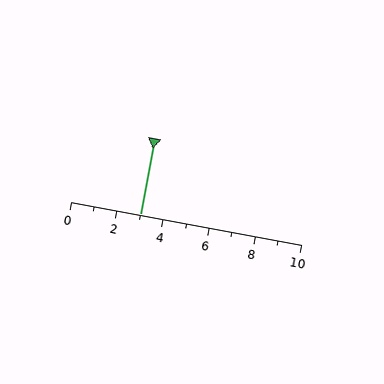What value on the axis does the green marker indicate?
The marker indicates approximately 3.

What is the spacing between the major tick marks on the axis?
The major ticks are spaced 2 apart.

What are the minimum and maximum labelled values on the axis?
The axis runs from 0 to 10.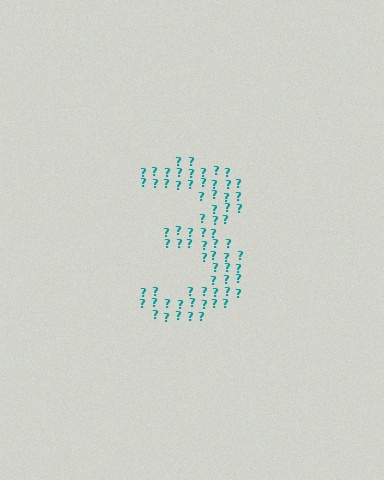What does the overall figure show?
The overall figure shows the digit 3.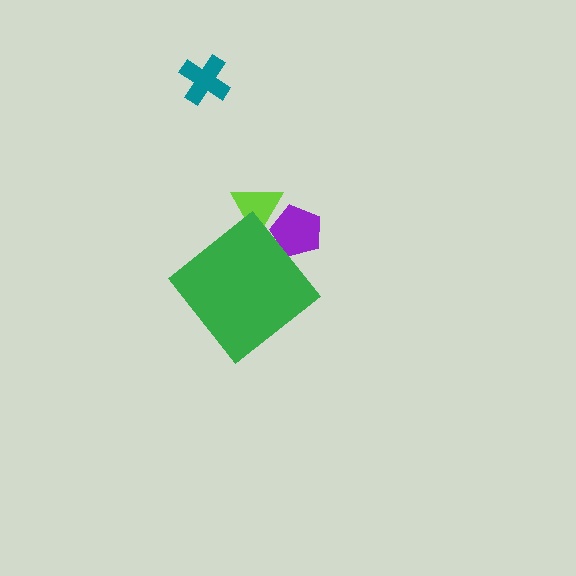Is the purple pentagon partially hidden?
Yes, the purple pentagon is partially hidden behind the green diamond.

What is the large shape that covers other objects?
A green diamond.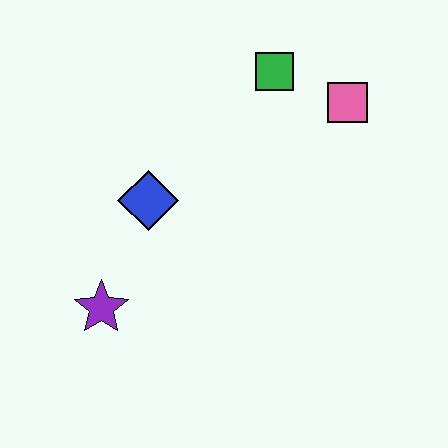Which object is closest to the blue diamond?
The purple star is closest to the blue diamond.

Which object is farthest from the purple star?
The pink square is farthest from the purple star.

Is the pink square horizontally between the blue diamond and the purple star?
No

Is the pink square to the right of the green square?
Yes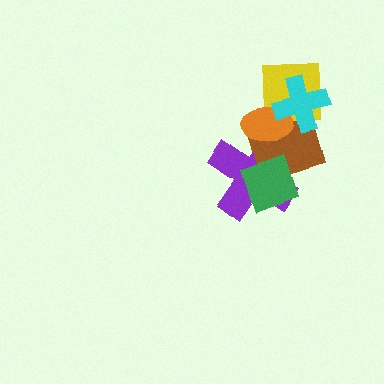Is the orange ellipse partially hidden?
Yes, it is partially covered by another shape.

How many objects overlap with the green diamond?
2 objects overlap with the green diamond.